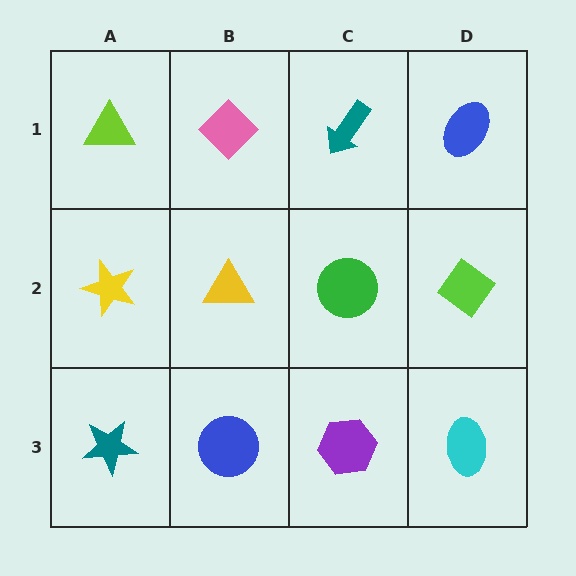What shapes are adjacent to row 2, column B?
A pink diamond (row 1, column B), a blue circle (row 3, column B), a yellow star (row 2, column A), a green circle (row 2, column C).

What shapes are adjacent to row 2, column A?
A lime triangle (row 1, column A), a teal star (row 3, column A), a yellow triangle (row 2, column B).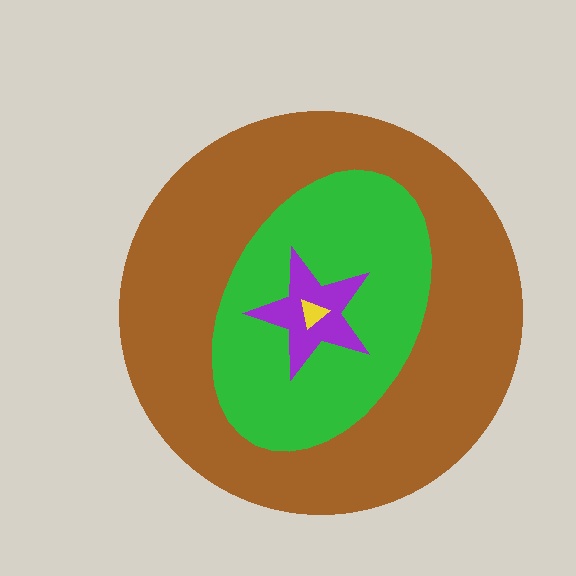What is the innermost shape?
The yellow triangle.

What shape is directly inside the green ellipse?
The purple star.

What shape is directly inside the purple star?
The yellow triangle.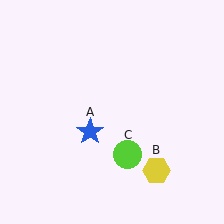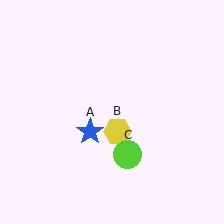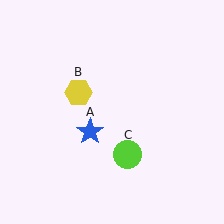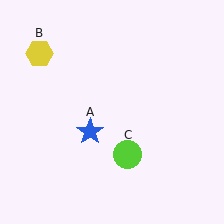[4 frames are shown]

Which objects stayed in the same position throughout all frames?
Blue star (object A) and lime circle (object C) remained stationary.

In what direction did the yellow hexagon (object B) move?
The yellow hexagon (object B) moved up and to the left.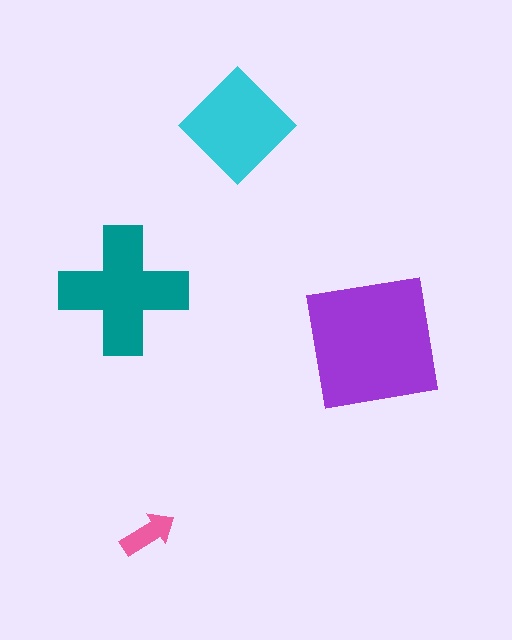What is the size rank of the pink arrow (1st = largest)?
4th.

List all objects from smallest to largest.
The pink arrow, the cyan diamond, the teal cross, the purple square.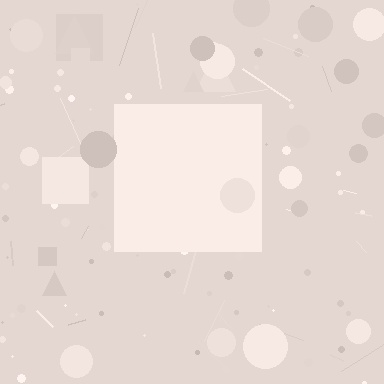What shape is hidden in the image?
A square is hidden in the image.